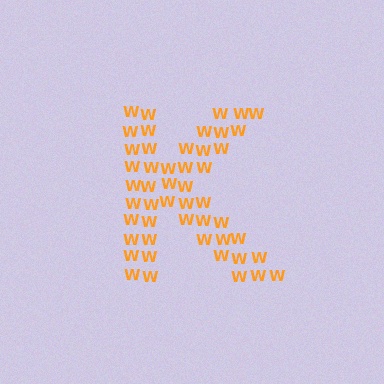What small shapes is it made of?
It is made of small letter W's.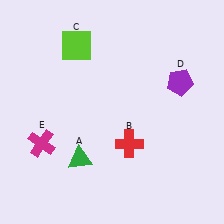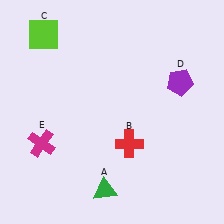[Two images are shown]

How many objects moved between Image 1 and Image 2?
2 objects moved between the two images.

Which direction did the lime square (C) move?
The lime square (C) moved left.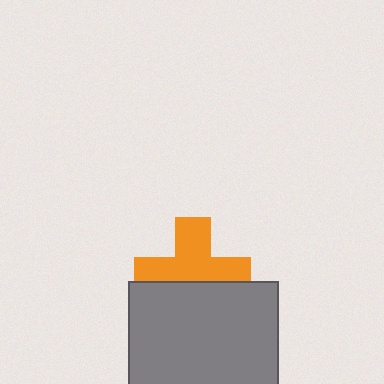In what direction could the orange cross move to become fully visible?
The orange cross could move up. That would shift it out from behind the gray rectangle entirely.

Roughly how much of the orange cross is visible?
About half of it is visible (roughly 60%).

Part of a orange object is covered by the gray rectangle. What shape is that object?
It is a cross.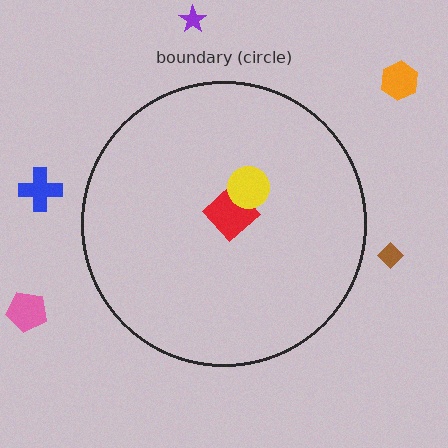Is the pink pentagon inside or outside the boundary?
Outside.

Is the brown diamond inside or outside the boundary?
Outside.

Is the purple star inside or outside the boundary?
Outside.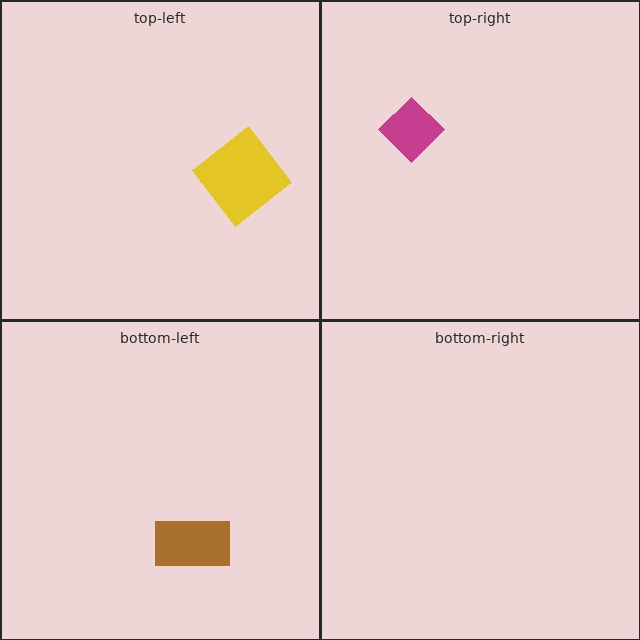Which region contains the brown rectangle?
The bottom-left region.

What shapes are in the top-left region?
The yellow diamond.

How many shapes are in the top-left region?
1.